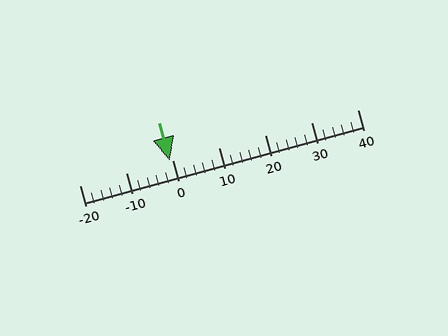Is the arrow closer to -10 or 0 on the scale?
The arrow is closer to 0.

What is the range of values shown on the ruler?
The ruler shows values from -20 to 40.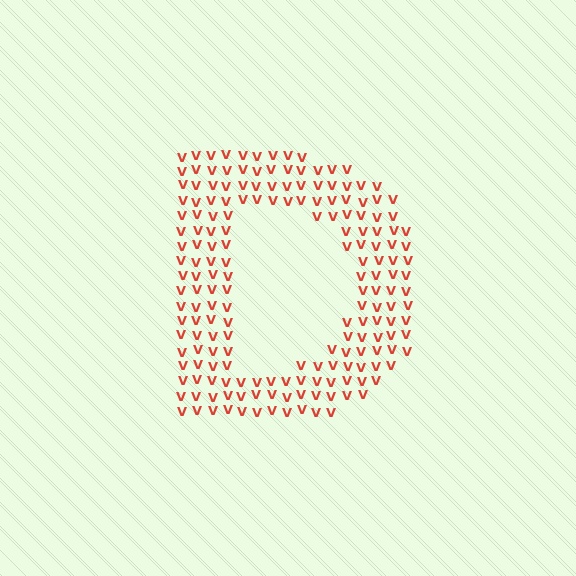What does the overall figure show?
The overall figure shows the letter D.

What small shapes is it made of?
It is made of small letter V's.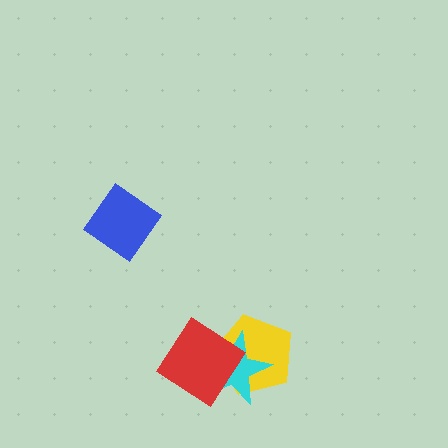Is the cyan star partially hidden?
Yes, it is partially covered by another shape.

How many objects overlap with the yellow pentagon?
2 objects overlap with the yellow pentagon.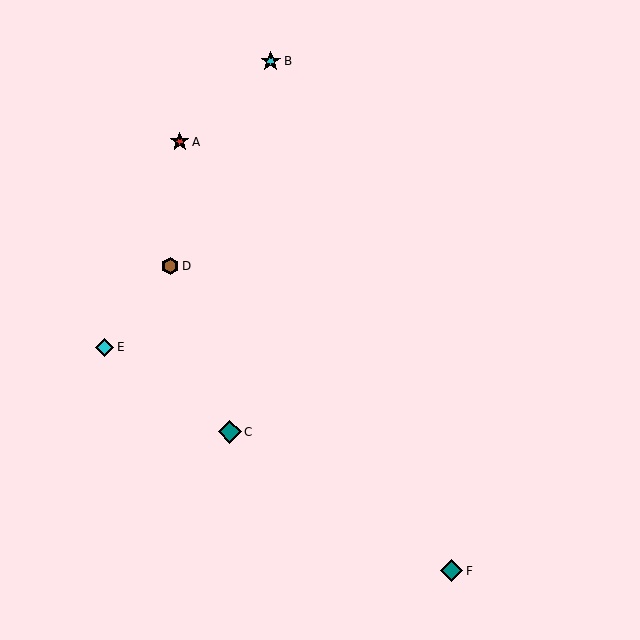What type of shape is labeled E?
Shape E is a cyan diamond.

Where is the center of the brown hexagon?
The center of the brown hexagon is at (170, 266).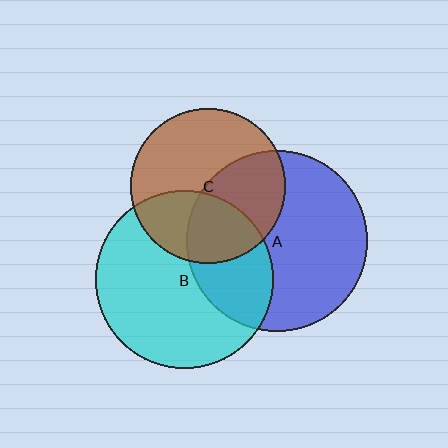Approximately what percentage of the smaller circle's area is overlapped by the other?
Approximately 35%.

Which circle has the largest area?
Circle A (blue).